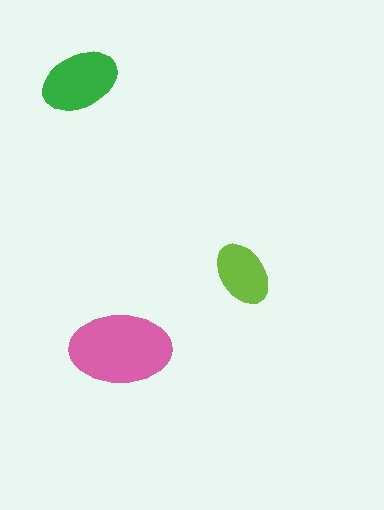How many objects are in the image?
There are 3 objects in the image.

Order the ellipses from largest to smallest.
the pink one, the green one, the lime one.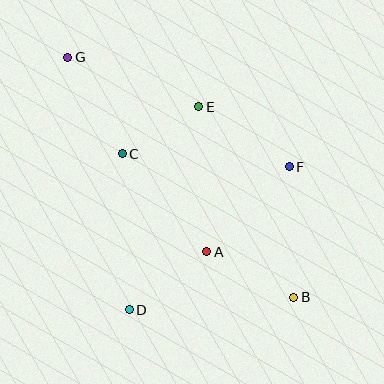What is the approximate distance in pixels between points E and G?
The distance between E and G is approximately 140 pixels.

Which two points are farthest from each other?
Points B and G are farthest from each other.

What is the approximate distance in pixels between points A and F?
The distance between A and F is approximately 119 pixels.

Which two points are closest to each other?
Points C and E are closest to each other.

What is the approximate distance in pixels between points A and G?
The distance between A and G is approximately 239 pixels.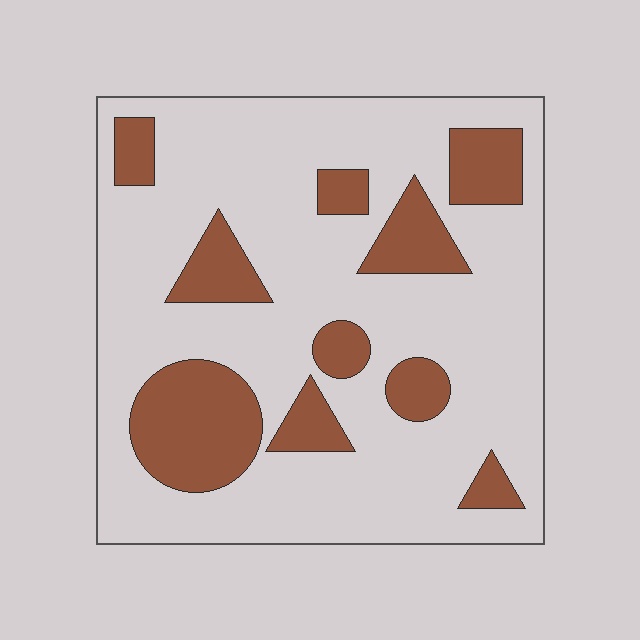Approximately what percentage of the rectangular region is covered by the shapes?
Approximately 25%.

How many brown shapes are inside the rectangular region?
10.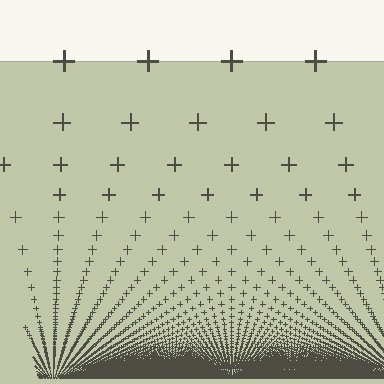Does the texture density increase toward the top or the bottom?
Density increases toward the bottom.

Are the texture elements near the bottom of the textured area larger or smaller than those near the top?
Smaller. The gradient is inverted — elements near the bottom are smaller and denser.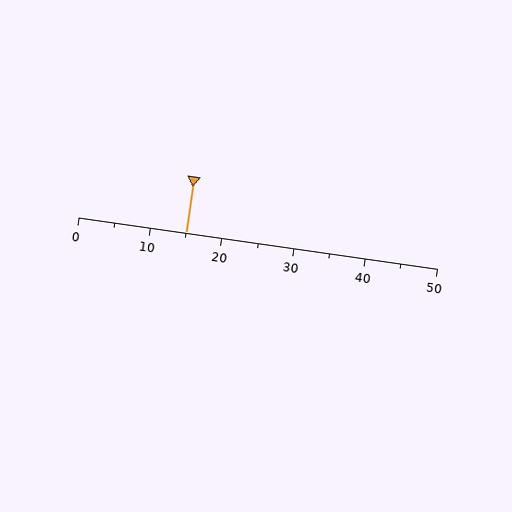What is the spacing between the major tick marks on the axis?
The major ticks are spaced 10 apart.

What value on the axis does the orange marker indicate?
The marker indicates approximately 15.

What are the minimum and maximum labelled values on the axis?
The axis runs from 0 to 50.